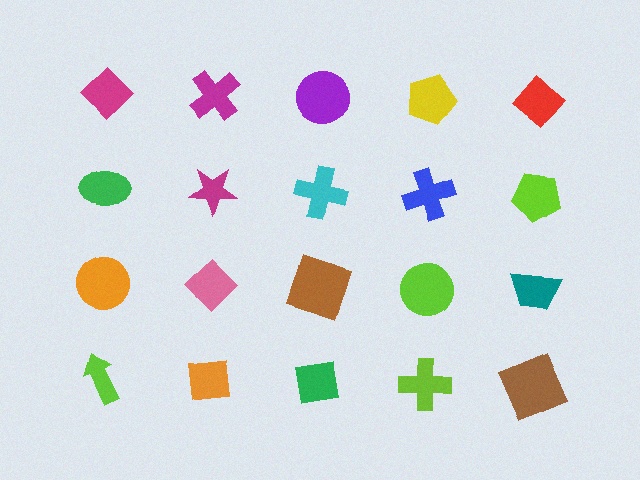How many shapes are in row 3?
5 shapes.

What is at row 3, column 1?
An orange circle.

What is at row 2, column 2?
A magenta star.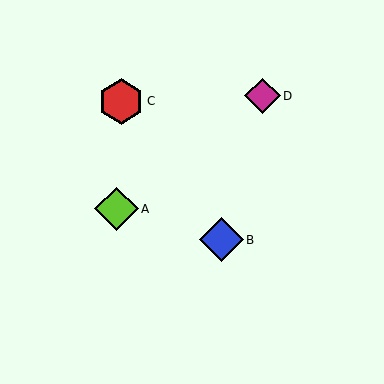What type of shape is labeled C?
Shape C is a red hexagon.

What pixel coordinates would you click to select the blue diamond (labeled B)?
Click at (221, 240) to select the blue diamond B.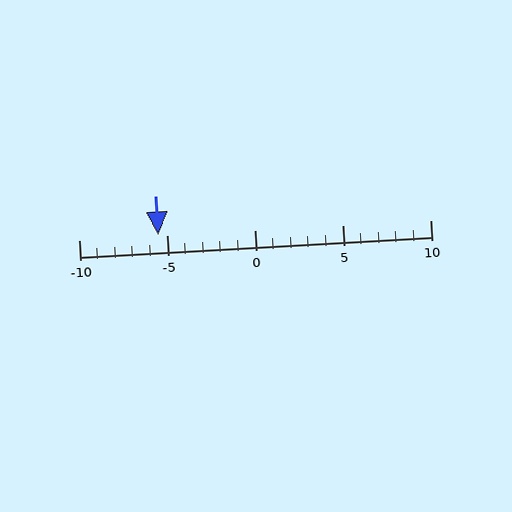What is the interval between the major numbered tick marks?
The major tick marks are spaced 5 units apart.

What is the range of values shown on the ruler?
The ruler shows values from -10 to 10.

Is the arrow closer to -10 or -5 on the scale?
The arrow is closer to -5.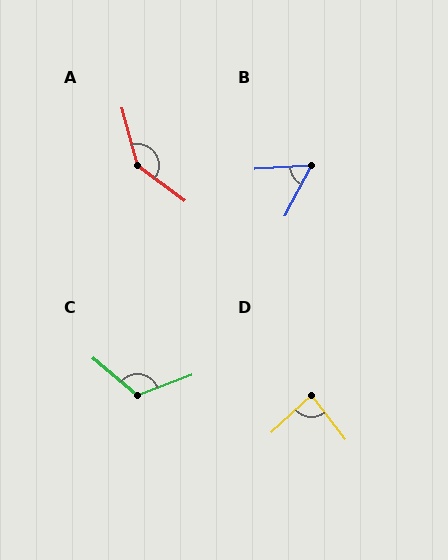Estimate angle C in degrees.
Approximately 119 degrees.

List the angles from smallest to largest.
B (59°), D (84°), C (119°), A (142°).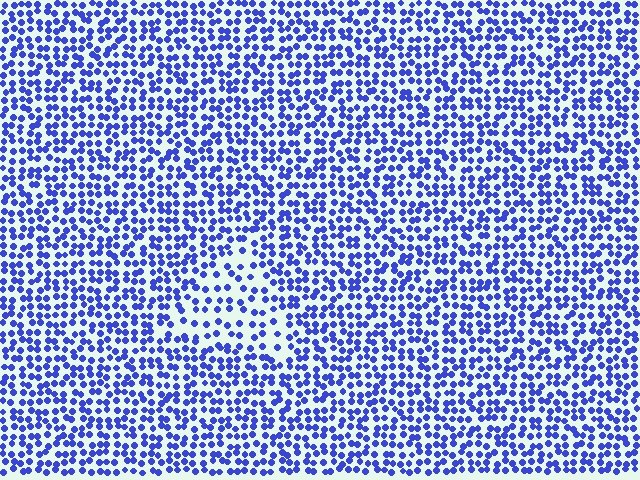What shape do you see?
I see a triangle.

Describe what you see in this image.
The image contains small blue elements arranged at two different densities. A triangle-shaped region is visible where the elements are less densely packed than the surrounding area.